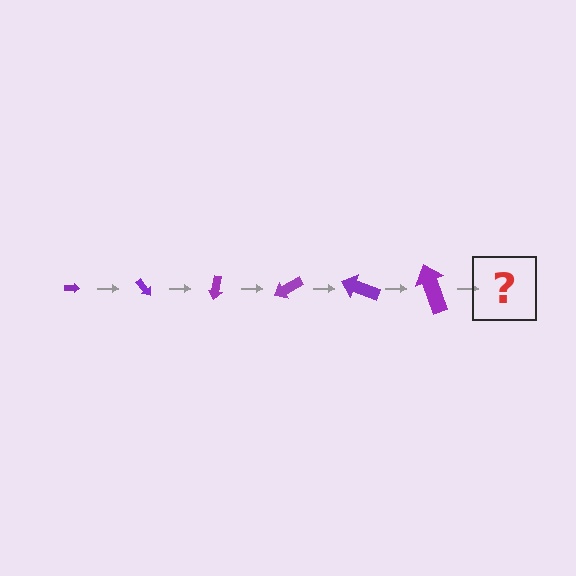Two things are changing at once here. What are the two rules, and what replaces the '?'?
The two rules are that the arrow grows larger each step and it rotates 50 degrees each step. The '?' should be an arrow, larger than the previous one and rotated 300 degrees from the start.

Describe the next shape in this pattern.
It should be an arrow, larger than the previous one and rotated 300 degrees from the start.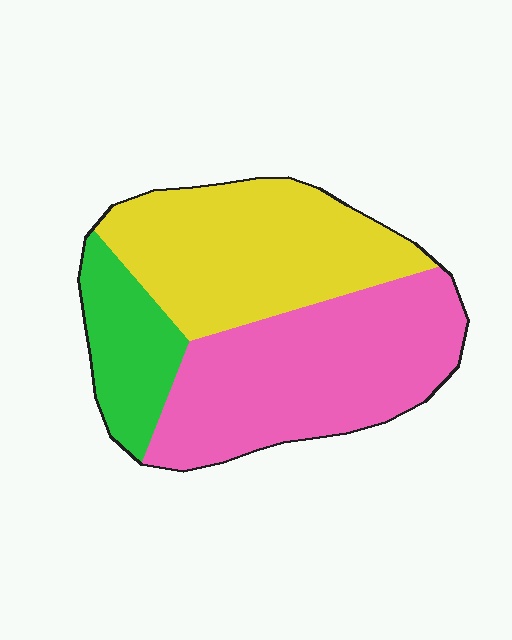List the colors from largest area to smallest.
From largest to smallest: pink, yellow, green.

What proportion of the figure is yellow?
Yellow takes up about two fifths (2/5) of the figure.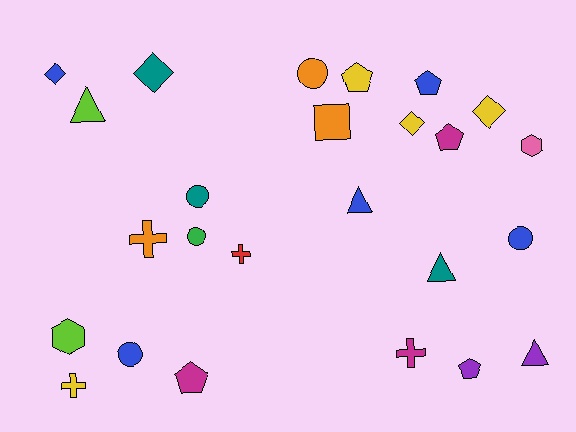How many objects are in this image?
There are 25 objects.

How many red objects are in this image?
There is 1 red object.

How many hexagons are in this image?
There are 2 hexagons.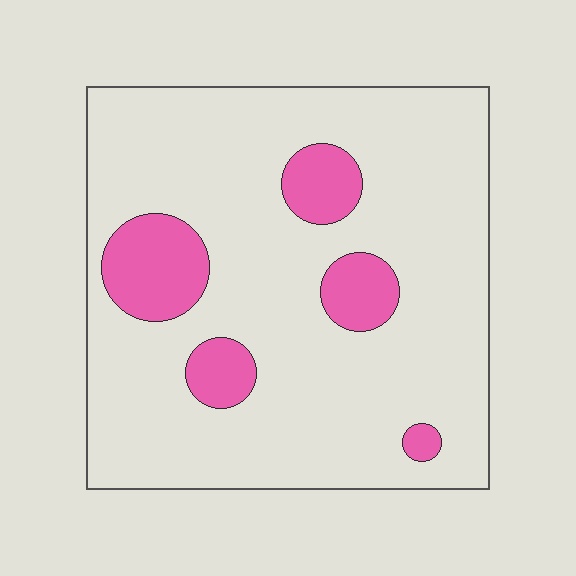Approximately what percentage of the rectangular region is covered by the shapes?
Approximately 15%.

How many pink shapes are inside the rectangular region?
5.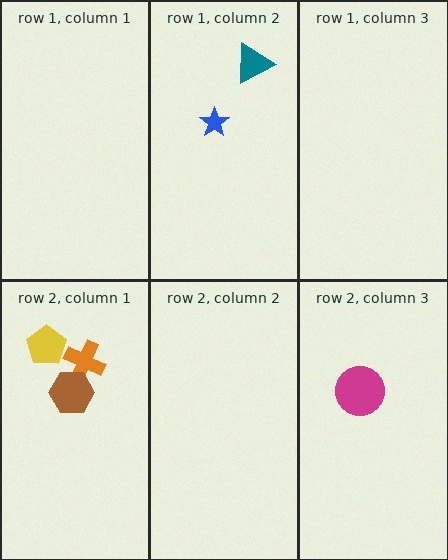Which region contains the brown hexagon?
The row 2, column 1 region.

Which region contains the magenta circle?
The row 2, column 3 region.